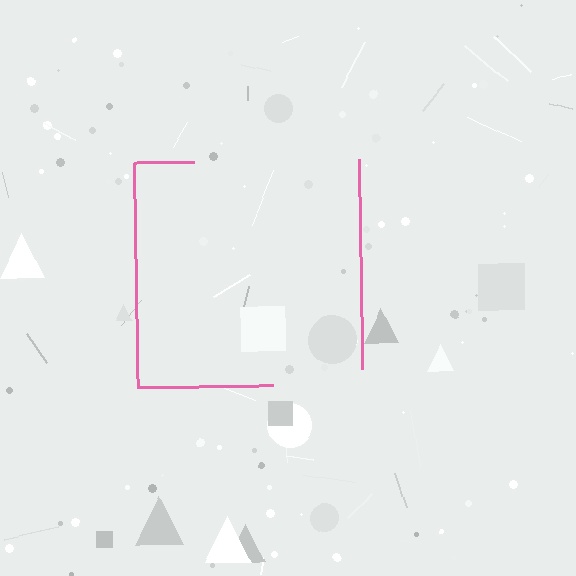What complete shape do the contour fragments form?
The contour fragments form a square.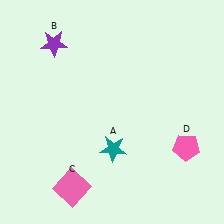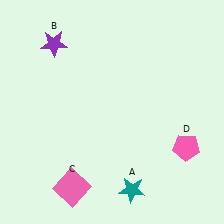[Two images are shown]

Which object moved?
The teal star (A) moved down.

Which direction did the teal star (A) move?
The teal star (A) moved down.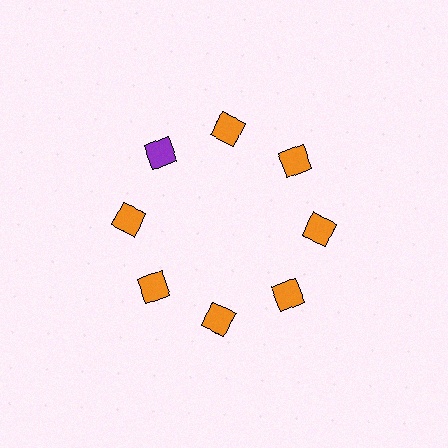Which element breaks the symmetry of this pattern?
The purple diamond at roughly the 10 o'clock position breaks the symmetry. All other shapes are orange diamonds.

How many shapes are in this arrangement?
There are 8 shapes arranged in a ring pattern.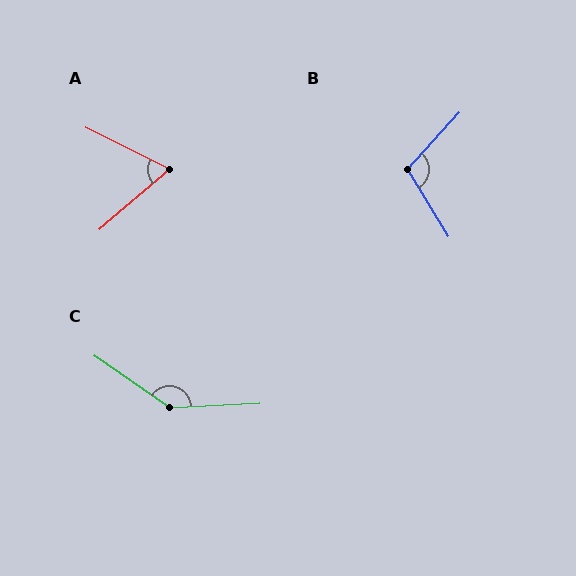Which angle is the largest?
C, at approximately 143 degrees.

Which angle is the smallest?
A, at approximately 67 degrees.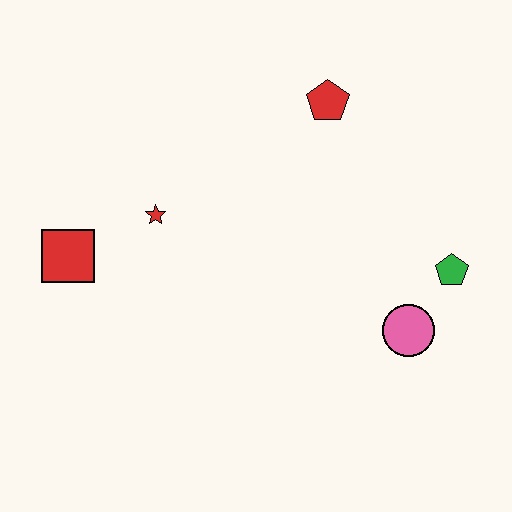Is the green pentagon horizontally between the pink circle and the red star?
No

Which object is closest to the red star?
The red square is closest to the red star.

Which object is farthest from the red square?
The green pentagon is farthest from the red square.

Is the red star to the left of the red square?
No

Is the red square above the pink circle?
Yes